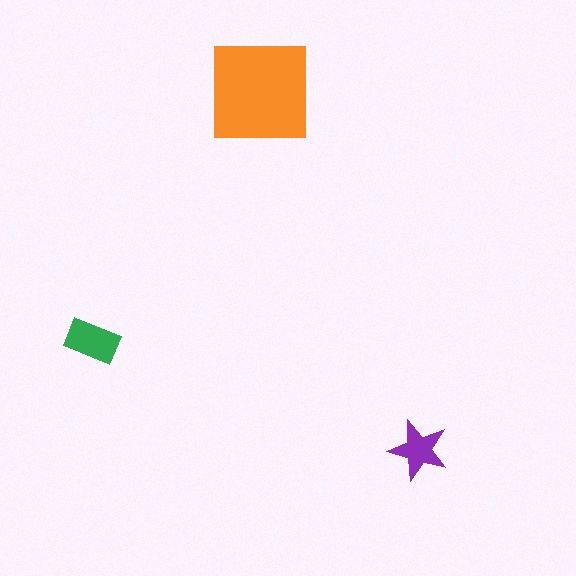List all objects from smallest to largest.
The purple star, the green rectangle, the orange square.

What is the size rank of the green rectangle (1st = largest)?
2nd.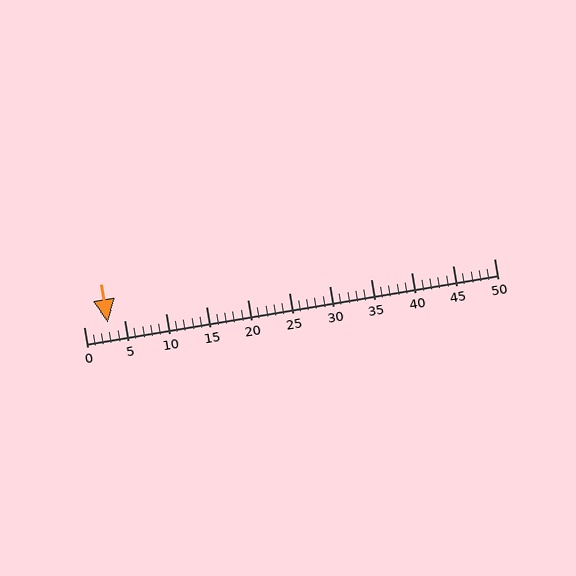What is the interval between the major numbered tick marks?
The major tick marks are spaced 5 units apart.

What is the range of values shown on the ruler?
The ruler shows values from 0 to 50.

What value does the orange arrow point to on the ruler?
The orange arrow points to approximately 3.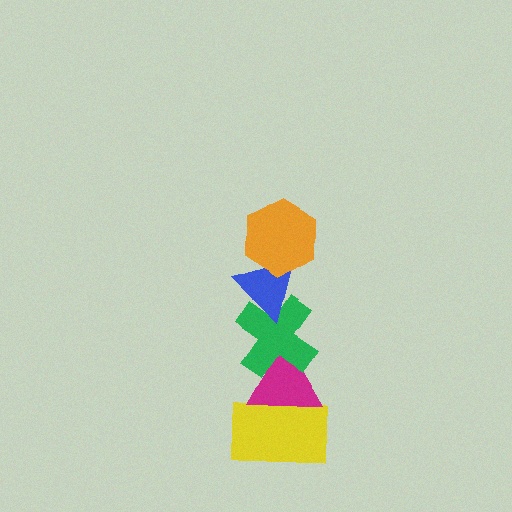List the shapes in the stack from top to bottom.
From top to bottom: the orange hexagon, the blue triangle, the green cross, the magenta triangle, the yellow rectangle.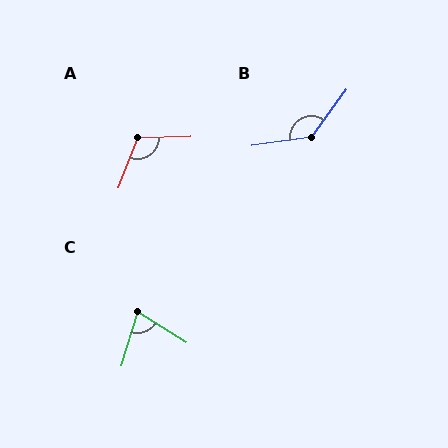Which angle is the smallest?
C, at approximately 75 degrees.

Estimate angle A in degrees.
Approximately 114 degrees.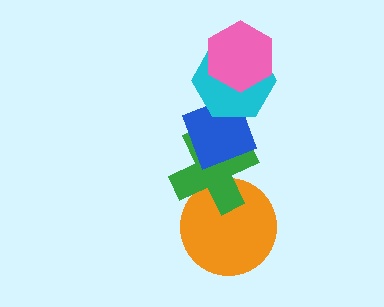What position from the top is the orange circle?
The orange circle is 5th from the top.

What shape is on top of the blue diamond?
The cyan hexagon is on top of the blue diamond.